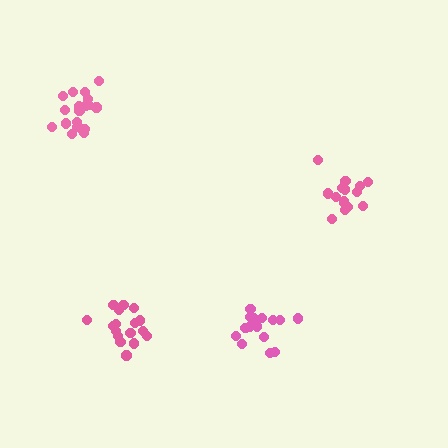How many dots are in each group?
Group 1: 16 dots, Group 2: 17 dots, Group 3: 15 dots, Group 4: 20 dots (68 total).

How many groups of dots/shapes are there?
There are 4 groups.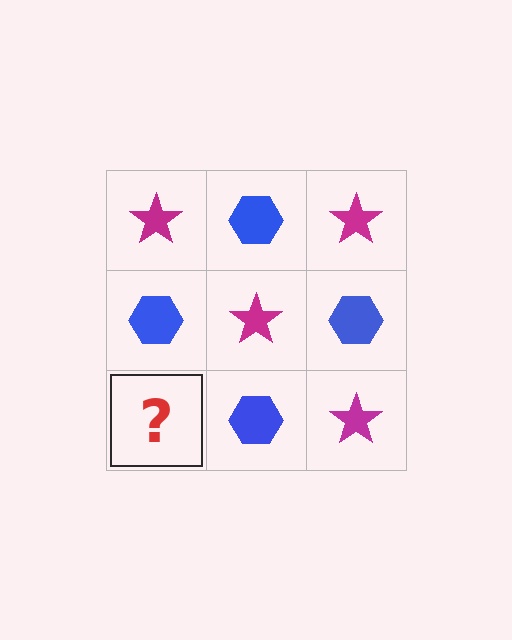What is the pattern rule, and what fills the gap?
The rule is that it alternates magenta star and blue hexagon in a checkerboard pattern. The gap should be filled with a magenta star.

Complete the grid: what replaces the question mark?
The question mark should be replaced with a magenta star.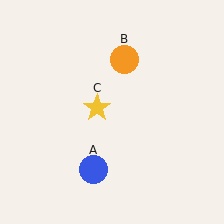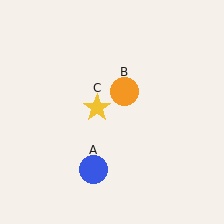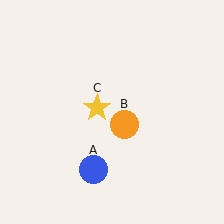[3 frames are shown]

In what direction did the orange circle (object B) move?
The orange circle (object B) moved down.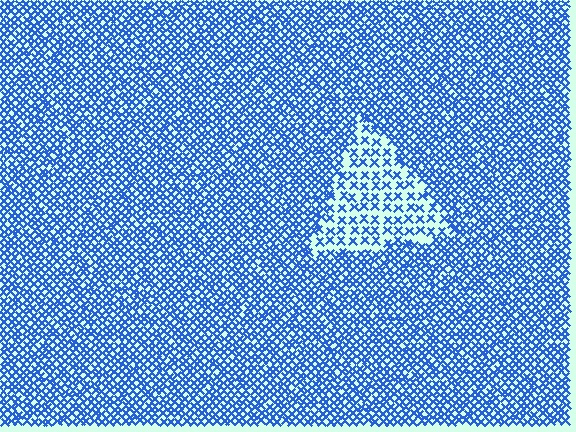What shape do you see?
I see a triangle.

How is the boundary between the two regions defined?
The boundary is defined by a change in element density (approximately 2.2x ratio). All elements are the same color, size, and shape.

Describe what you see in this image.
The image contains small blue elements arranged at two different densities. A triangle-shaped region is visible where the elements are less densely packed than the surrounding area.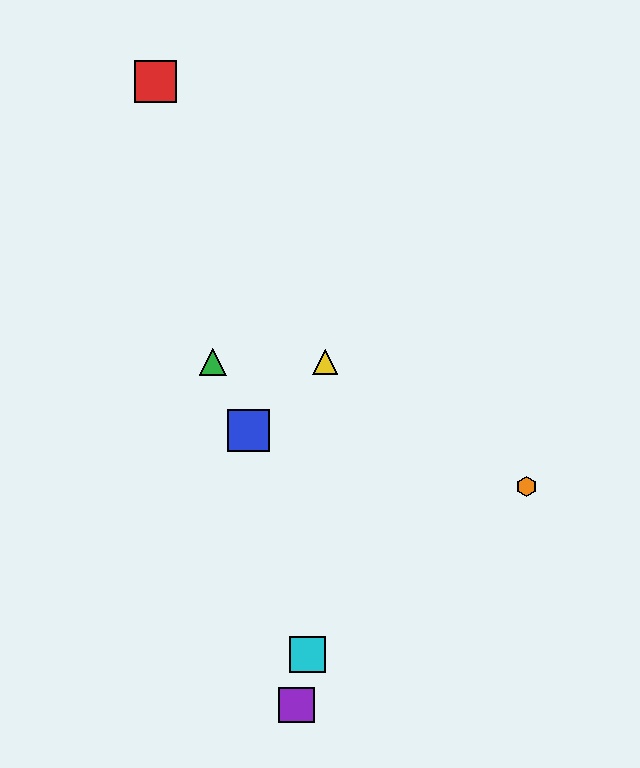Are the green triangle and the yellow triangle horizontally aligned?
Yes, both are at y≈362.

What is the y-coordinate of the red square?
The red square is at y≈82.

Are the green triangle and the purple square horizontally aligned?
No, the green triangle is at y≈362 and the purple square is at y≈705.